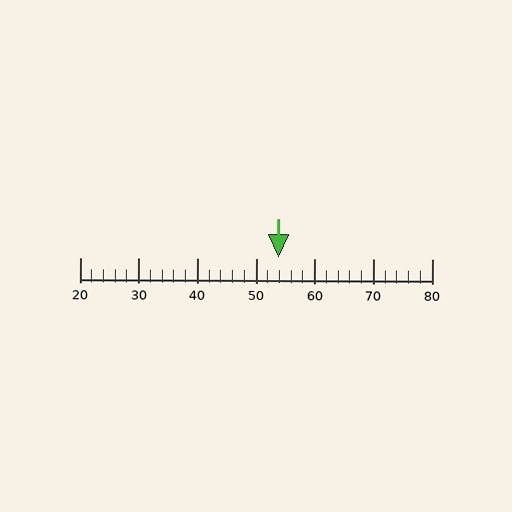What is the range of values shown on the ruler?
The ruler shows values from 20 to 80.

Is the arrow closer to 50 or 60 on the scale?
The arrow is closer to 50.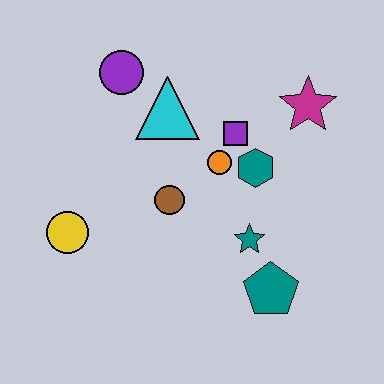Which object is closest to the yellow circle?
The brown circle is closest to the yellow circle.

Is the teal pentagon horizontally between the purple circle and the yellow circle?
No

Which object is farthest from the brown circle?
The magenta star is farthest from the brown circle.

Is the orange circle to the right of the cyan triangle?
Yes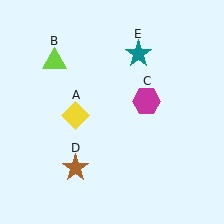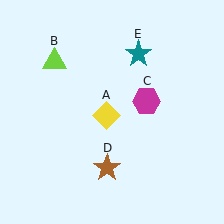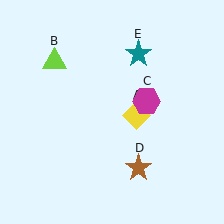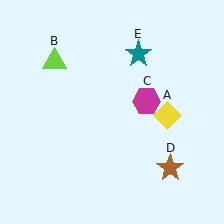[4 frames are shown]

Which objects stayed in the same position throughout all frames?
Lime triangle (object B) and magenta hexagon (object C) and teal star (object E) remained stationary.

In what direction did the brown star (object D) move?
The brown star (object D) moved right.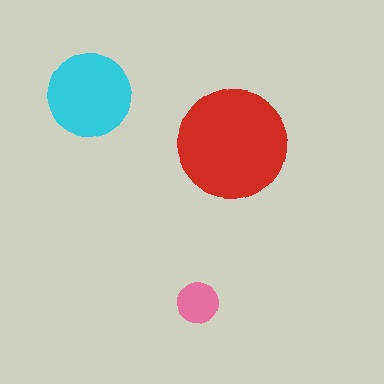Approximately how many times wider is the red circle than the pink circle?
About 2.5 times wider.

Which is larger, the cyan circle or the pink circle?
The cyan one.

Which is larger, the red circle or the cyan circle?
The red one.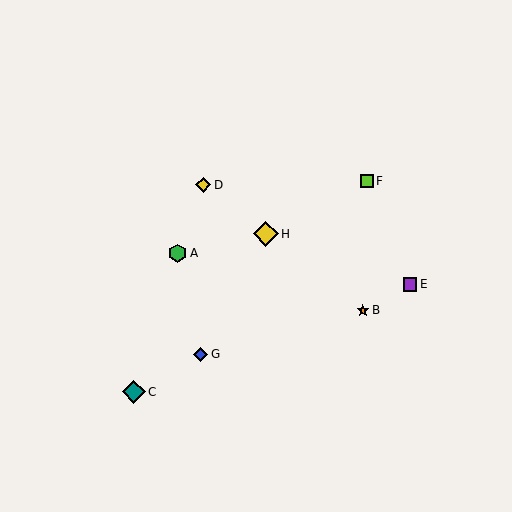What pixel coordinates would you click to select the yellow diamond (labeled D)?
Click at (203, 185) to select the yellow diamond D.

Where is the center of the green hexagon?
The center of the green hexagon is at (178, 253).